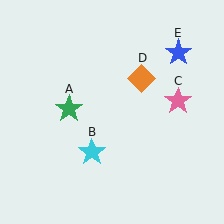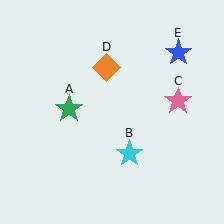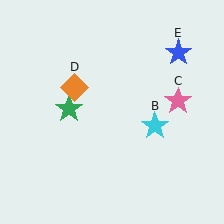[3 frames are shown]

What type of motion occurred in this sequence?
The cyan star (object B), orange diamond (object D) rotated counterclockwise around the center of the scene.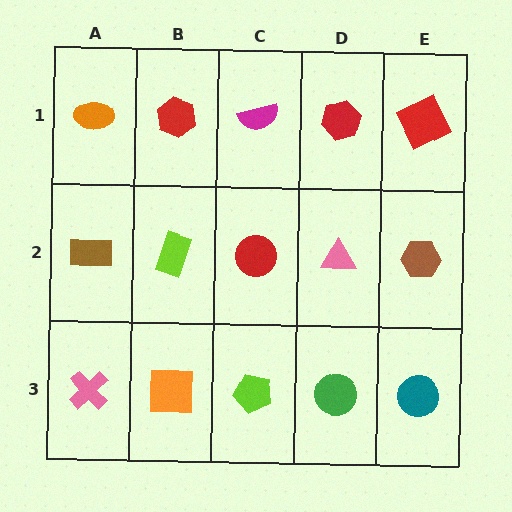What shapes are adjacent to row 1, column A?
A brown rectangle (row 2, column A), a red hexagon (row 1, column B).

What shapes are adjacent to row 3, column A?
A brown rectangle (row 2, column A), an orange square (row 3, column B).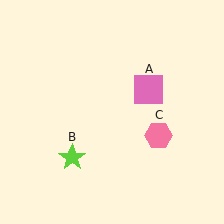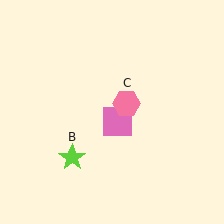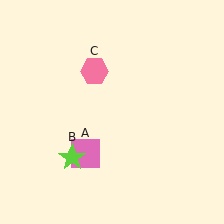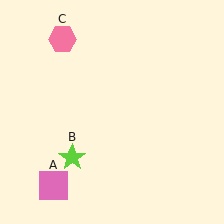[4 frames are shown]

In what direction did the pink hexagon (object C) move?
The pink hexagon (object C) moved up and to the left.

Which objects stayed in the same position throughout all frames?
Lime star (object B) remained stationary.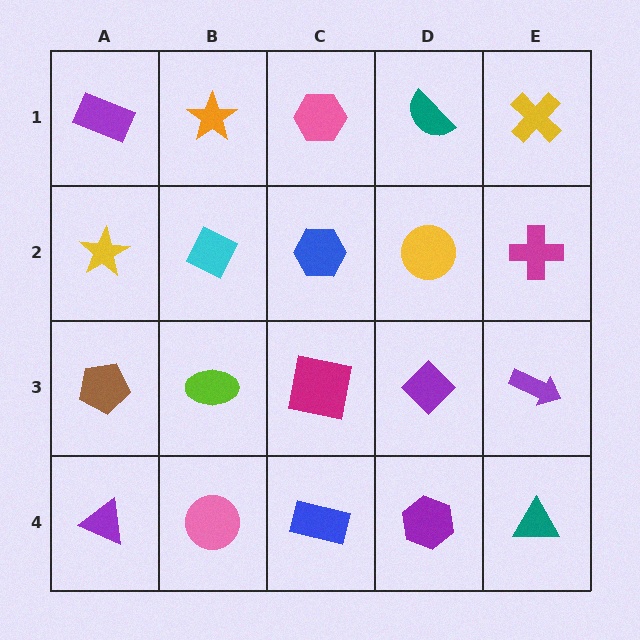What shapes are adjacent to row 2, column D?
A teal semicircle (row 1, column D), a purple diamond (row 3, column D), a blue hexagon (row 2, column C), a magenta cross (row 2, column E).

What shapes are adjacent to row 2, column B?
An orange star (row 1, column B), a lime ellipse (row 3, column B), a yellow star (row 2, column A), a blue hexagon (row 2, column C).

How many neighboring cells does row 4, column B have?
3.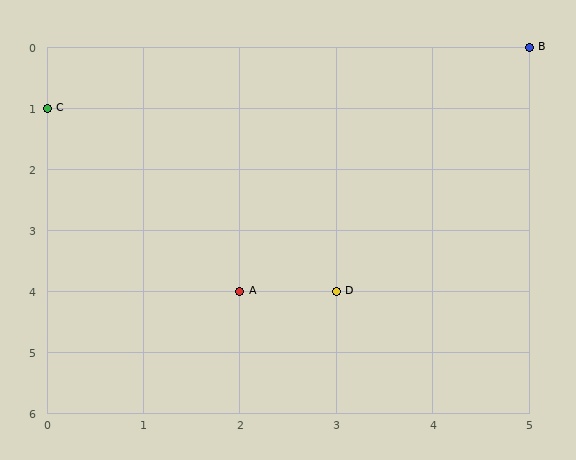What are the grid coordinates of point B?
Point B is at grid coordinates (5, 0).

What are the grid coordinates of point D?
Point D is at grid coordinates (3, 4).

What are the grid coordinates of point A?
Point A is at grid coordinates (2, 4).